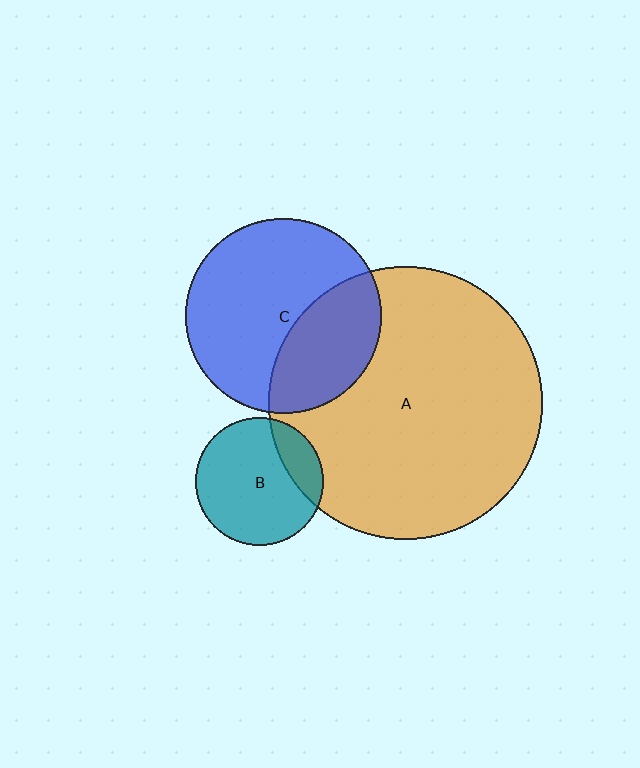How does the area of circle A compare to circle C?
Approximately 2.0 times.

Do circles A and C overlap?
Yes.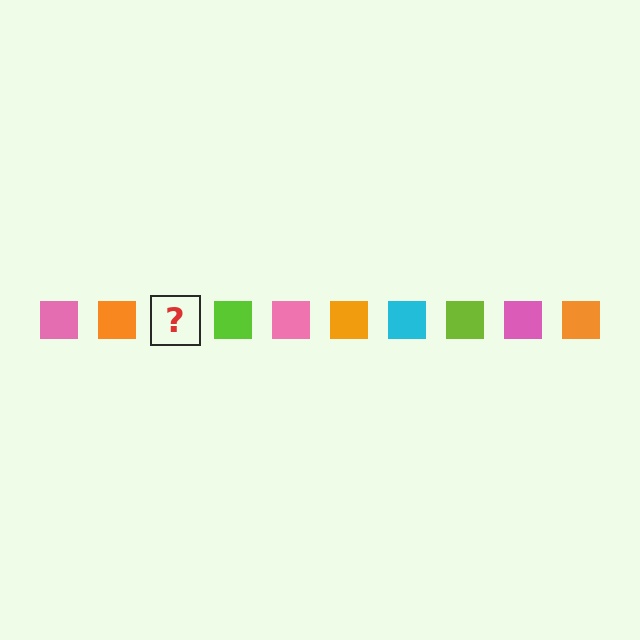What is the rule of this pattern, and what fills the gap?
The rule is that the pattern cycles through pink, orange, cyan, lime squares. The gap should be filled with a cyan square.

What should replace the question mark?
The question mark should be replaced with a cyan square.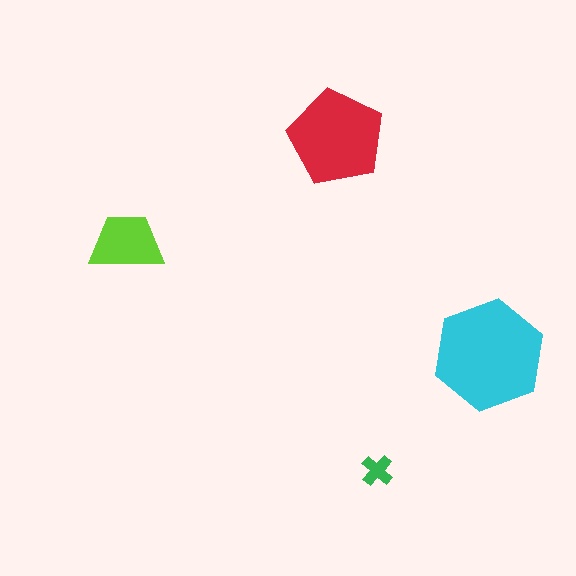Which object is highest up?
The red pentagon is topmost.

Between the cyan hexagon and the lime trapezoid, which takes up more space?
The cyan hexagon.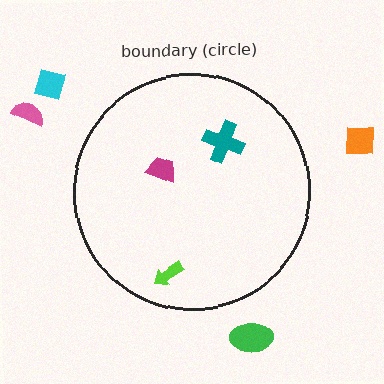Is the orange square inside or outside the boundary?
Outside.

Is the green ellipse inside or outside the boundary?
Outside.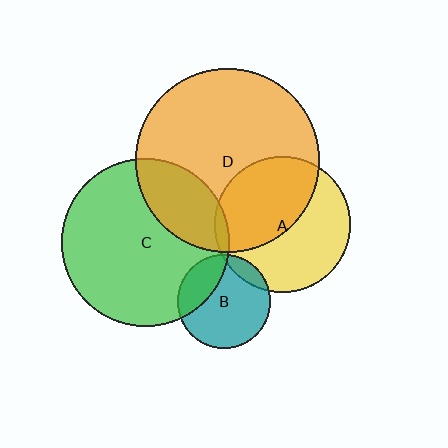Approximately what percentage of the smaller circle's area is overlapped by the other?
Approximately 10%.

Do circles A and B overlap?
Yes.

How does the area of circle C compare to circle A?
Approximately 1.5 times.